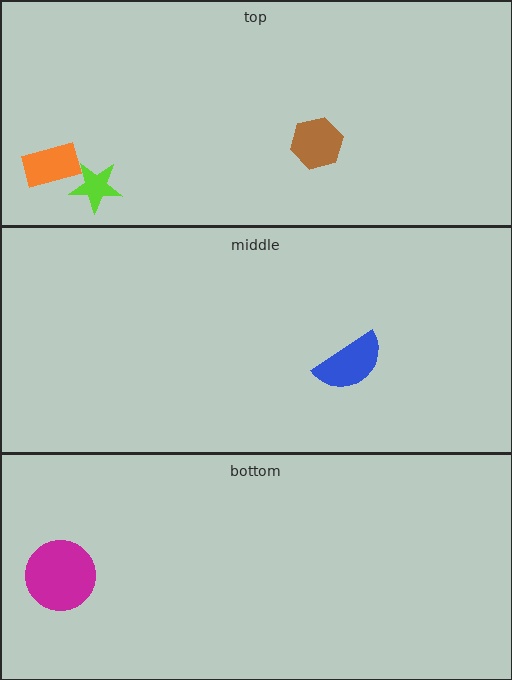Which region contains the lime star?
The top region.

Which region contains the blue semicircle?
The middle region.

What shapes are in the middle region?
The blue semicircle.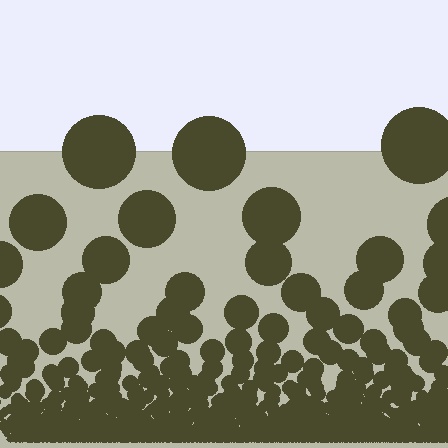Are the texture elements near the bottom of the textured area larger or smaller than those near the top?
Smaller. The gradient is inverted — elements near the bottom are smaller and denser.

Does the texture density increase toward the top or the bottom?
Density increases toward the bottom.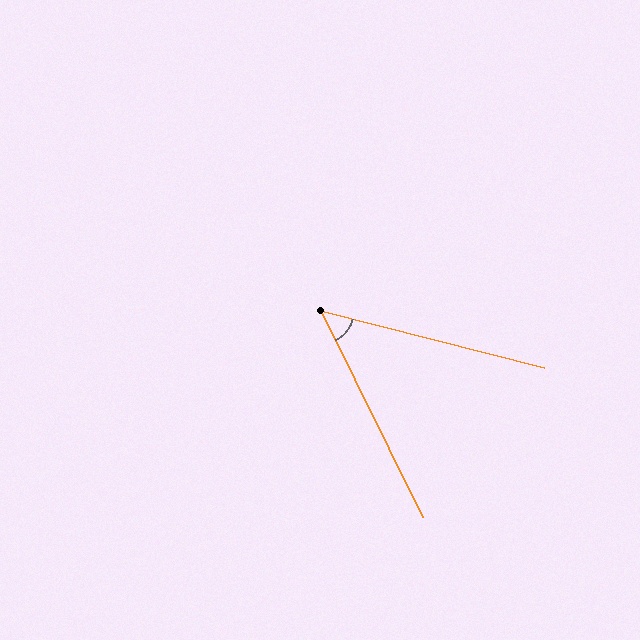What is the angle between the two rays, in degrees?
Approximately 49 degrees.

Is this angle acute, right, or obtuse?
It is acute.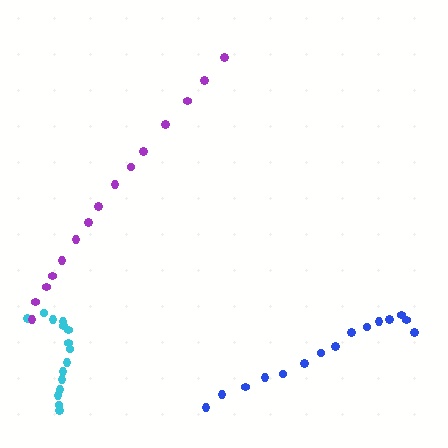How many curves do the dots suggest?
There are 3 distinct paths.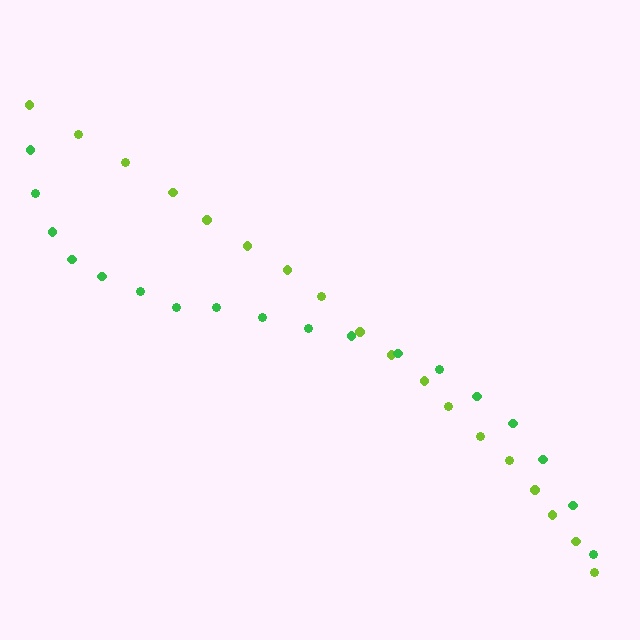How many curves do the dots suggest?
There are 2 distinct paths.